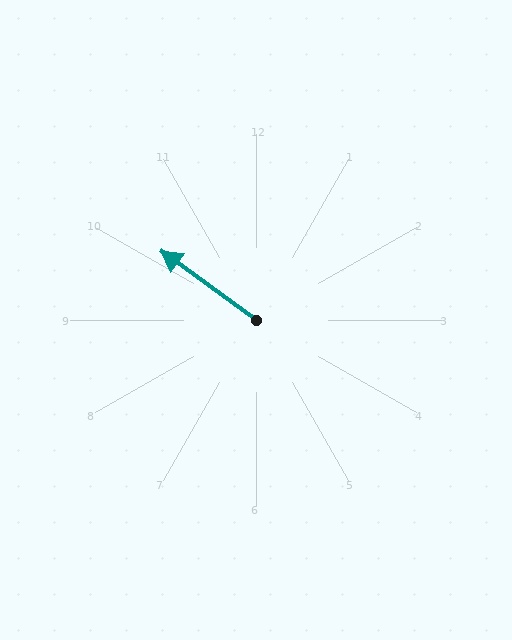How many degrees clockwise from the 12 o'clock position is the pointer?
Approximately 306 degrees.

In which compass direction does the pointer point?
Northwest.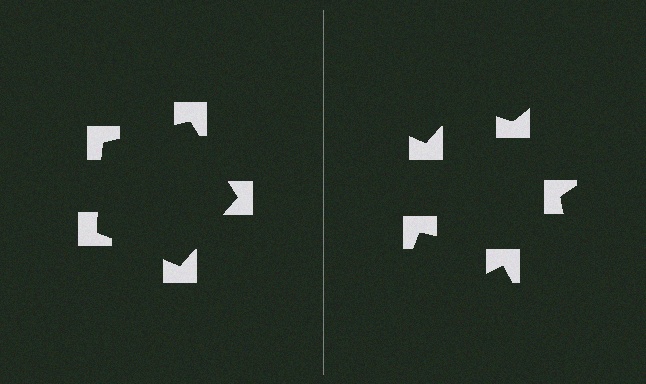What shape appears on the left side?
An illusory pentagon.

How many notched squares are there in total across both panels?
10 — 5 on each side.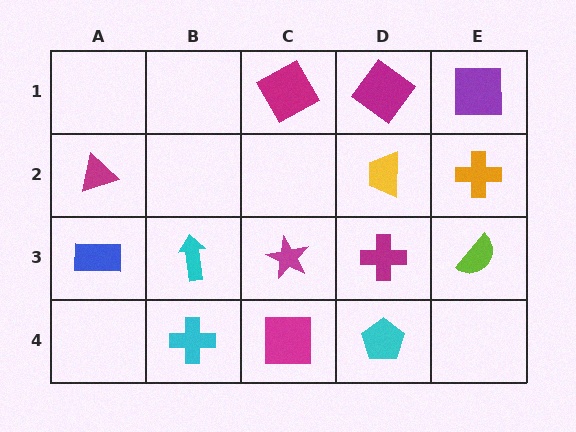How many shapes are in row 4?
3 shapes.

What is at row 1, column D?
A magenta diamond.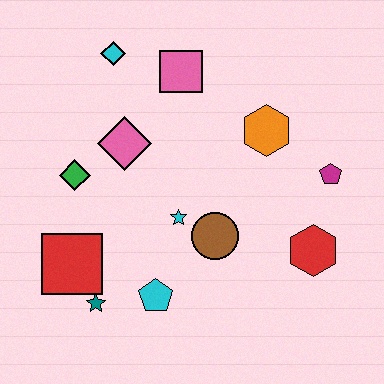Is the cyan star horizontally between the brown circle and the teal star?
Yes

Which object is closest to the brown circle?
The cyan star is closest to the brown circle.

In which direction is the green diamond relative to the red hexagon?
The green diamond is to the left of the red hexagon.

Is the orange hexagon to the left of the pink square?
No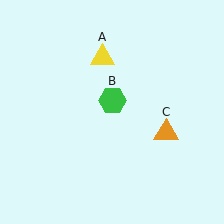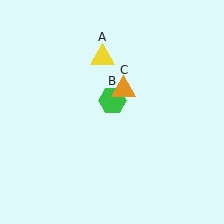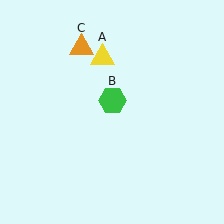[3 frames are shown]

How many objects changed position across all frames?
1 object changed position: orange triangle (object C).